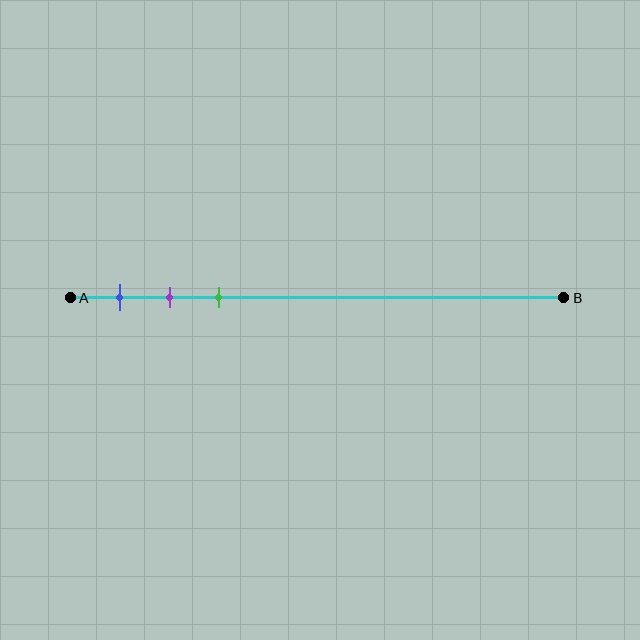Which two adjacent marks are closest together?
The purple and green marks are the closest adjacent pair.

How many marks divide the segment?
There are 3 marks dividing the segment.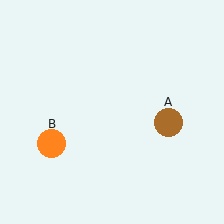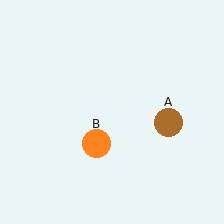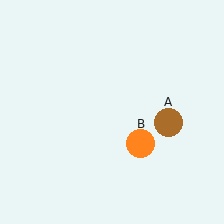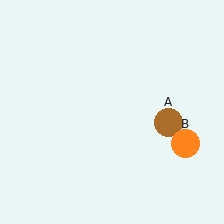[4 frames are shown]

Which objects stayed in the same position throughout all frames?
Brown circle (object A) remained stationary.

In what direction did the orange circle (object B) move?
The orange circle (object B) moved right.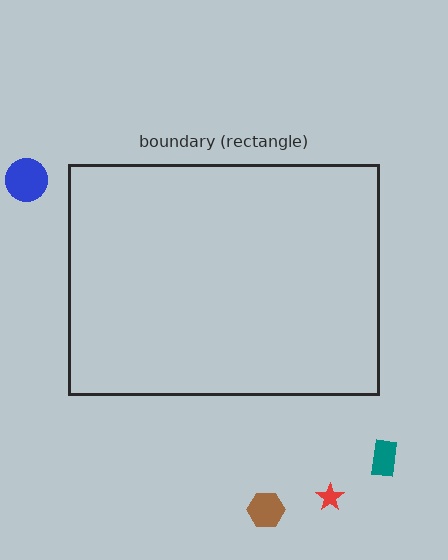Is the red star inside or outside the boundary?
Outside.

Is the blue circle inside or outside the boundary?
Outside.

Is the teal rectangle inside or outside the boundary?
Outside.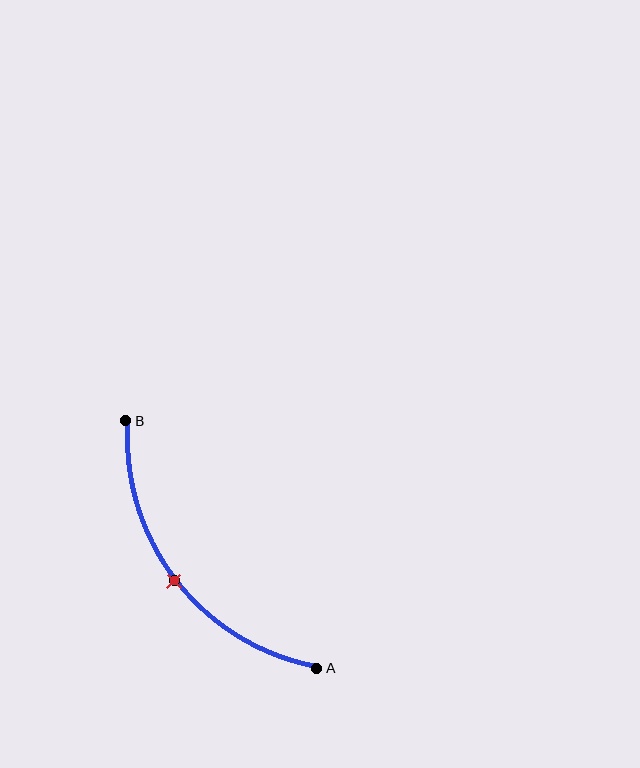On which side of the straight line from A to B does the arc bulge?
The arc bulges below and to the left of the straight line connecting A and B.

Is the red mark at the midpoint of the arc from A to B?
Yes. The red mark lies on the arc at equal arc-length from both A and B — it is the arc midpoint.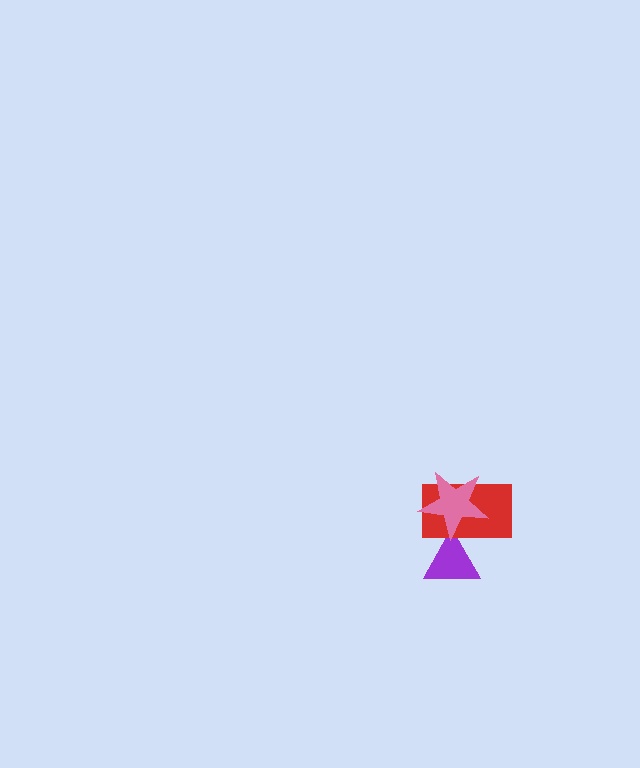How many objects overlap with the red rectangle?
2 objects overlap with the red rectangle.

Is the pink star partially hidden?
No, no other shape covers it.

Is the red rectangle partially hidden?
Yes, it is partially covered by another shape.